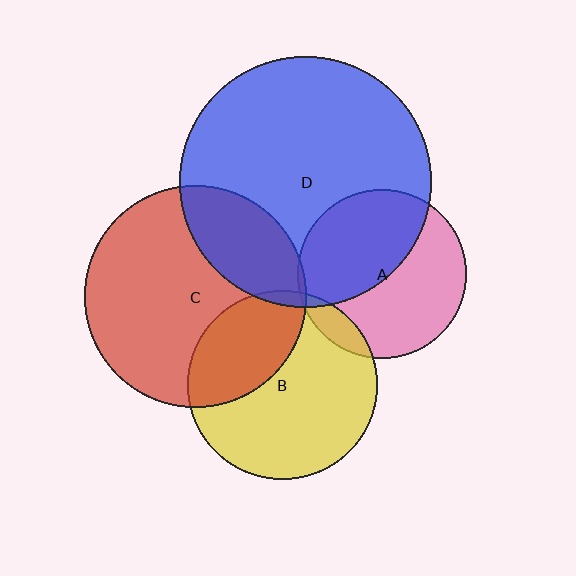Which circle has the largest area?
Circle D (blue).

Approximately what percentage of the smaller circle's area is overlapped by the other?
Approximately 5%.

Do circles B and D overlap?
Yes.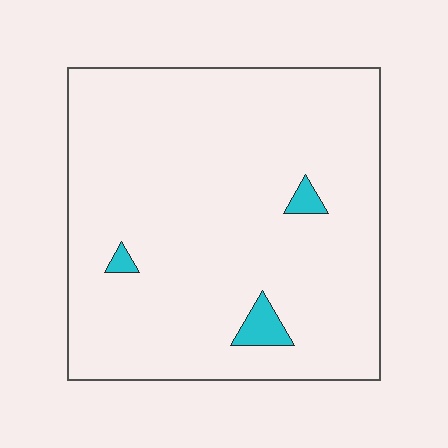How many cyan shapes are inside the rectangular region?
3.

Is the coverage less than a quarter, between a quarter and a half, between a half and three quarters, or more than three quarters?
Less than a quarter.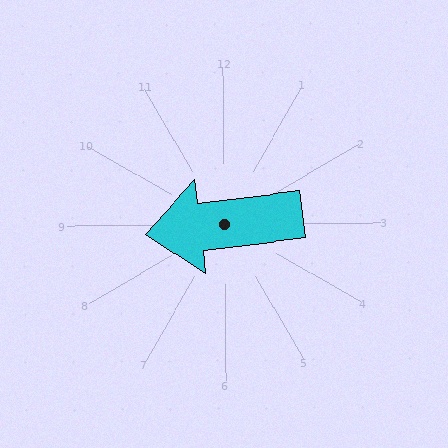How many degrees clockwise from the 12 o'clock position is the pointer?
Approximately 263 degrees.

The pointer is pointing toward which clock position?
Roughly 9 o'clock.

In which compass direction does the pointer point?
West.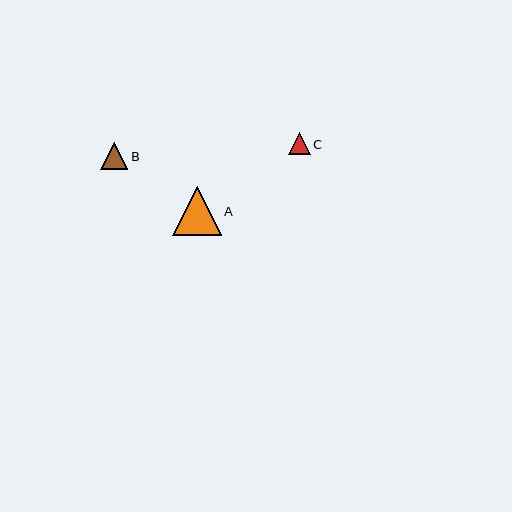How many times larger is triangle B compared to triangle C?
Triangle B is approximately 1.2 times the size of triangle C.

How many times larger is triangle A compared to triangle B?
Triangle A is approximately 1.8 times the size of triangle B.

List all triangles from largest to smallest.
From largest to smallest: A, B, C.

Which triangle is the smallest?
Triangle C is the smallest with a size of approximately 22 pixels.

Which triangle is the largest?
Triangle A is the largest with a size of approximately 48 pixels.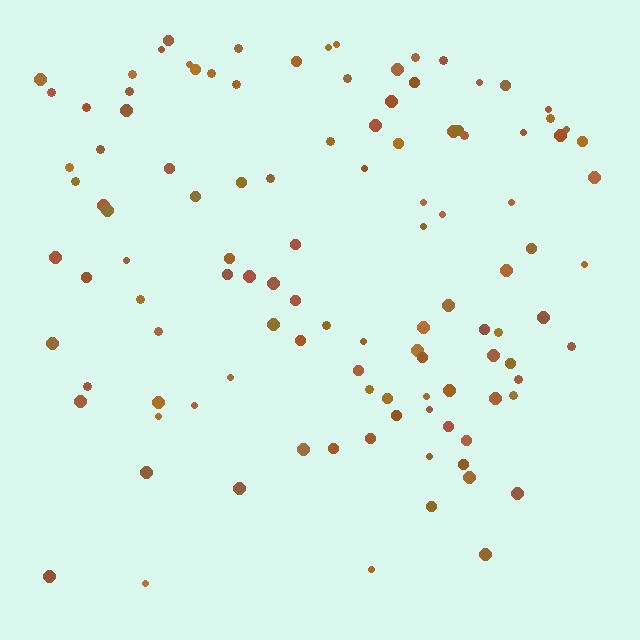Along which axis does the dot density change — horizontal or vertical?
Vertical.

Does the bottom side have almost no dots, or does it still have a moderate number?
Still a moderate number, just noticeably fewer than the top.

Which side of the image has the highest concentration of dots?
The top.